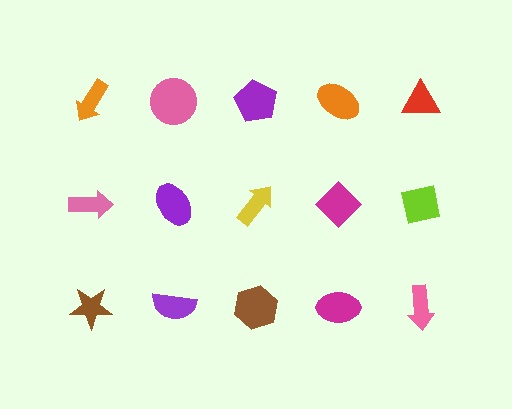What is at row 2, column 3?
A yellow arrow.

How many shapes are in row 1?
5 shapes.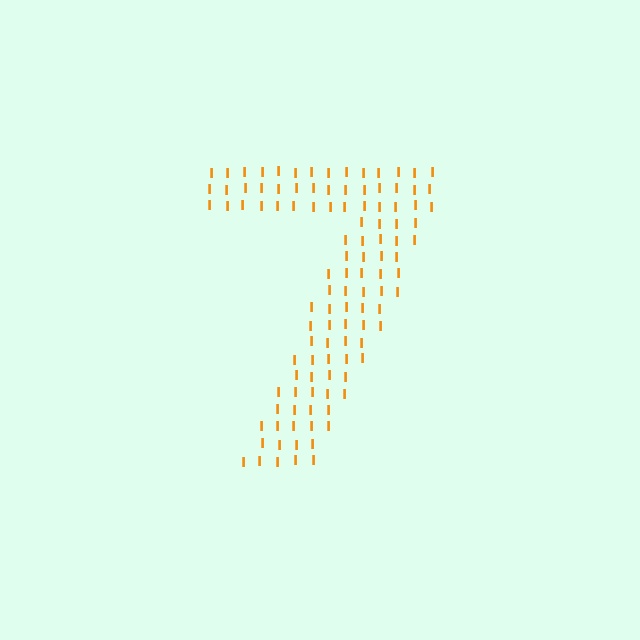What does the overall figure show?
The overall figure shows the digit 7.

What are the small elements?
The small elements are letter I's.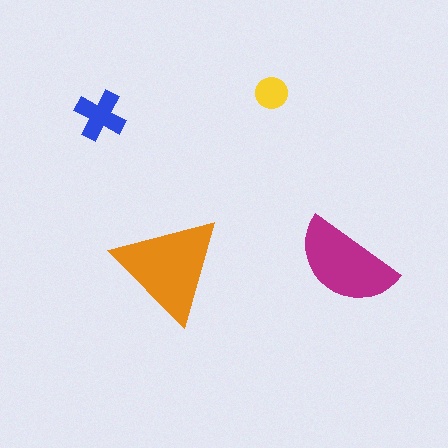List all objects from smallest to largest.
The yellow circle, the blue cross, the magenta semicircle, the orange triangle.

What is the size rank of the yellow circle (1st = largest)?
4th.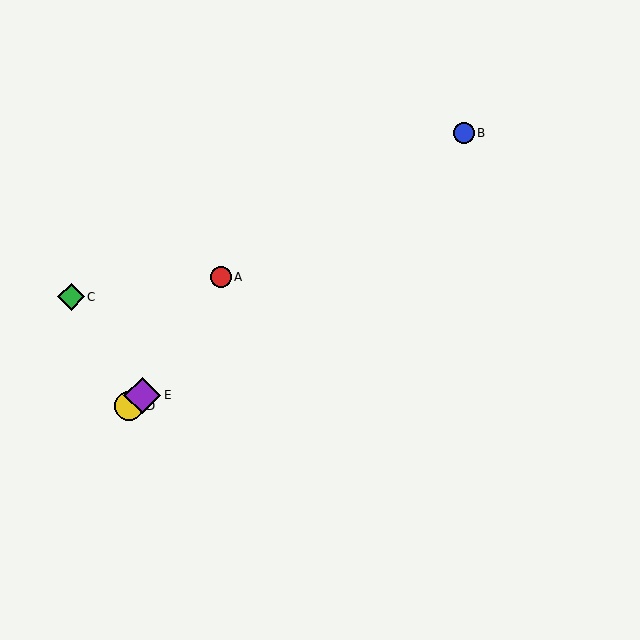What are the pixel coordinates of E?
Object E is at (142, 395).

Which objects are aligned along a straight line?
Objects B, D, E are aligned along a straight line.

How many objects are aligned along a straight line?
3 objects (B, D, E) are aligned along a straight line.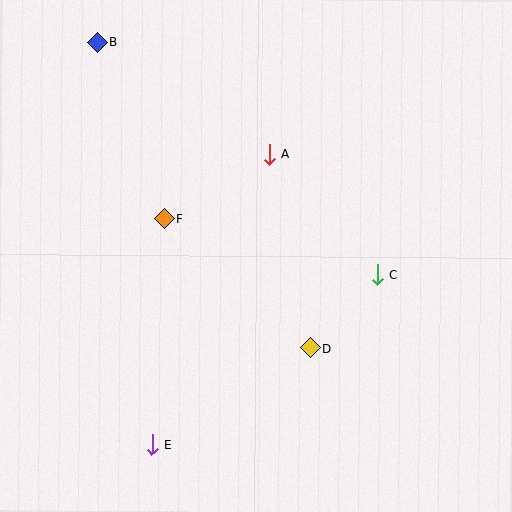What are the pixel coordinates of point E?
Point E is at (152, 445).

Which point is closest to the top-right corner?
Point A is closest to the top-right corner.